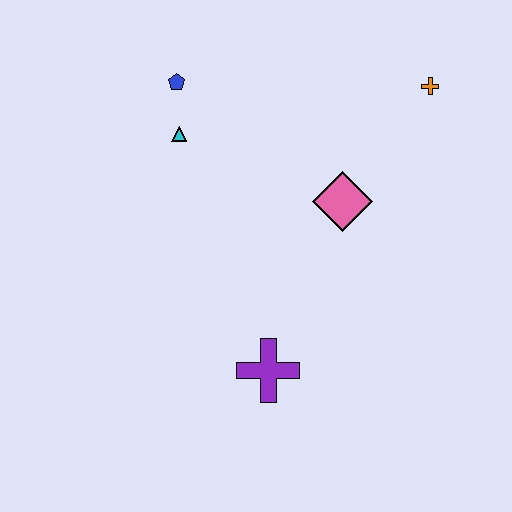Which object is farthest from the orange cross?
The purple cross is farthest from the orange cross.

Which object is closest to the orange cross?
The pink diamond is closest to the orange cross.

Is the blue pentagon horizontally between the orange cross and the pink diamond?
No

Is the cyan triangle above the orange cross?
No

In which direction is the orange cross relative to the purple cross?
The orange cross is above the purple cross.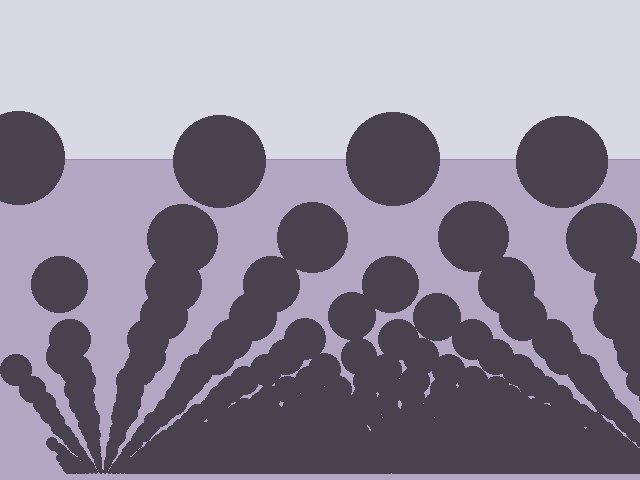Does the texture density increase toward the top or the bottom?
Density increases toward the bottom.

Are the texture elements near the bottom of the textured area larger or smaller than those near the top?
Smaller. The gradient is inverted — elements near the bottom are smaller and denser.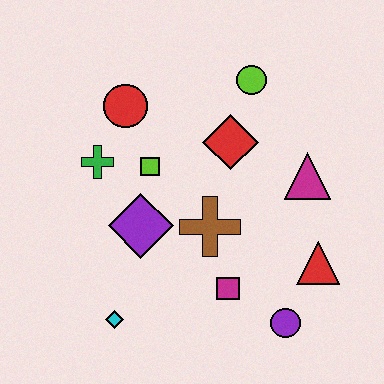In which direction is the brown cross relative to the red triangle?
The brown cross is to the left of the red triangle.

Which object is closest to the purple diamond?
The lime square is closest to the purple diamond.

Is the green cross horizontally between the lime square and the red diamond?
No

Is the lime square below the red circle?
Yes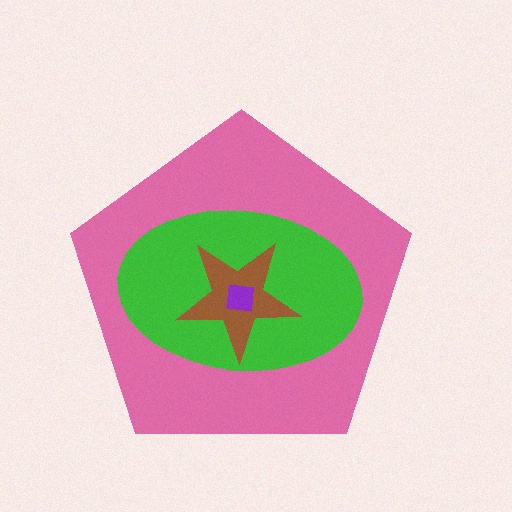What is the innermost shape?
The purple square.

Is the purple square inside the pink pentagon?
Yes.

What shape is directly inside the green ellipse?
The brown star.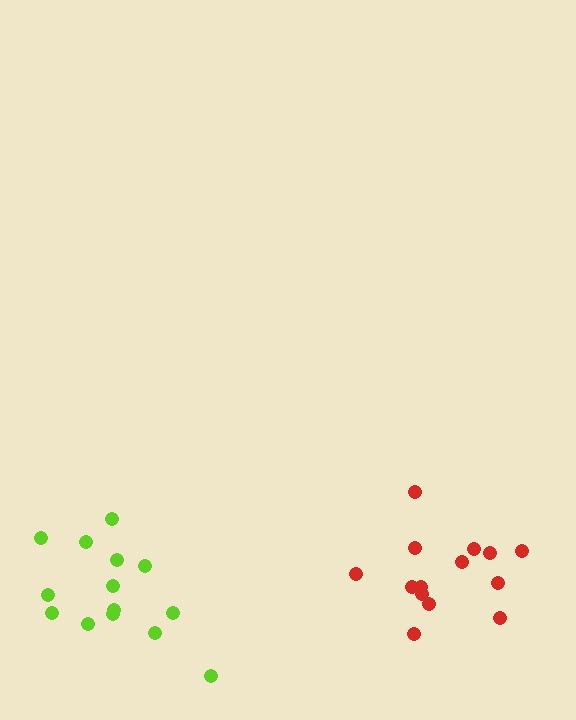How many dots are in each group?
Group 1: 14 dots, Group 2: 14 dots (28 total).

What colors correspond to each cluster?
The clusters are colored: red, lime.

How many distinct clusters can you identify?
There are 2 distinct clusters.